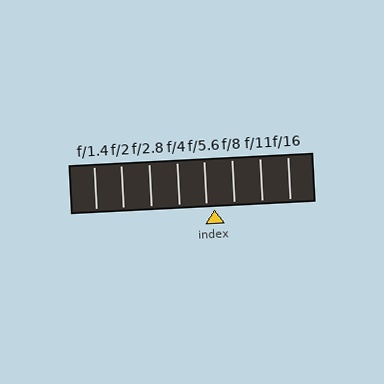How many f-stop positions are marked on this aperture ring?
There are 8 f-stop positions marked.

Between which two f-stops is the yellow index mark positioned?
The index mark is between f/5.6 and f/8.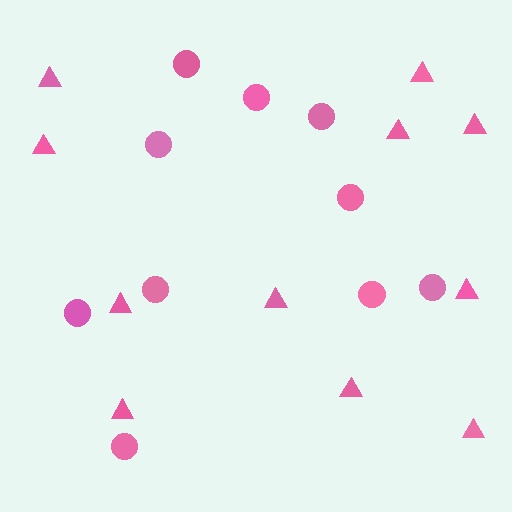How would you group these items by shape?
There are 2 groups: one group of triangles (11) and one group of circles (10).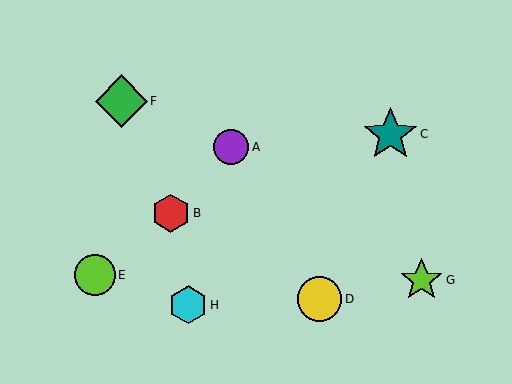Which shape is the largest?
The teal star (labeled C) is the largest.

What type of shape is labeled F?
Shape F is a green diamond.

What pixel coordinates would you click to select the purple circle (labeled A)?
Click at (231, 147) to select the purple circle A.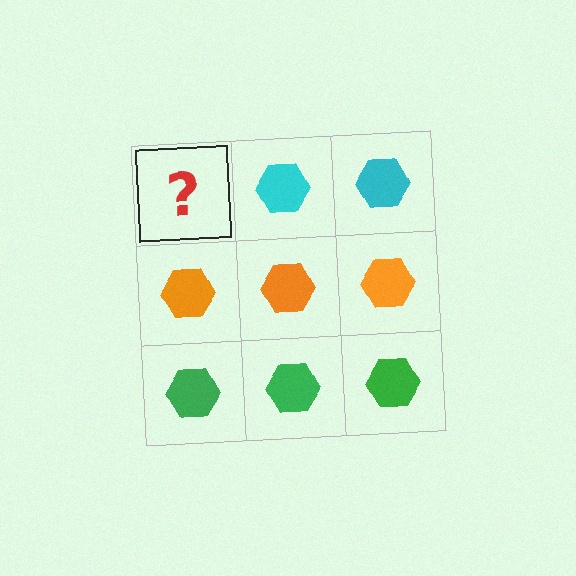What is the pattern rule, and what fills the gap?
The rule is that each row has a consistent color. The gap should be filled with a cyan hexagon.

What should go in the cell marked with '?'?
The missing cell should contain a cyan hexagon.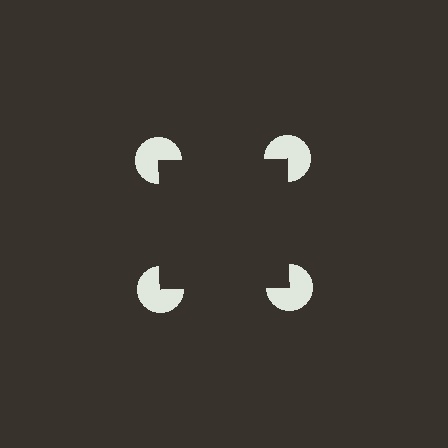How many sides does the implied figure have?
4 sides.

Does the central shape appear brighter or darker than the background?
It typically appears slightly darker than the background, even though no actual brightness change is drawn.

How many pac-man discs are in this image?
There are 4 — one at each vertex of the illusory square.